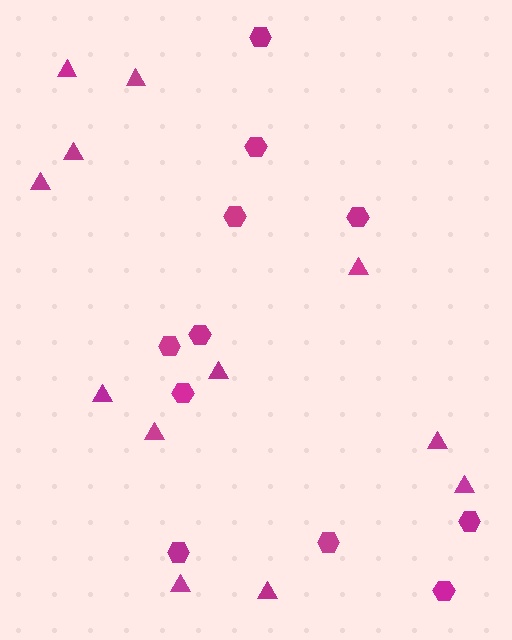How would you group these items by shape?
There are 2 groups: one group of triangles (12) and one group of hexagons (11).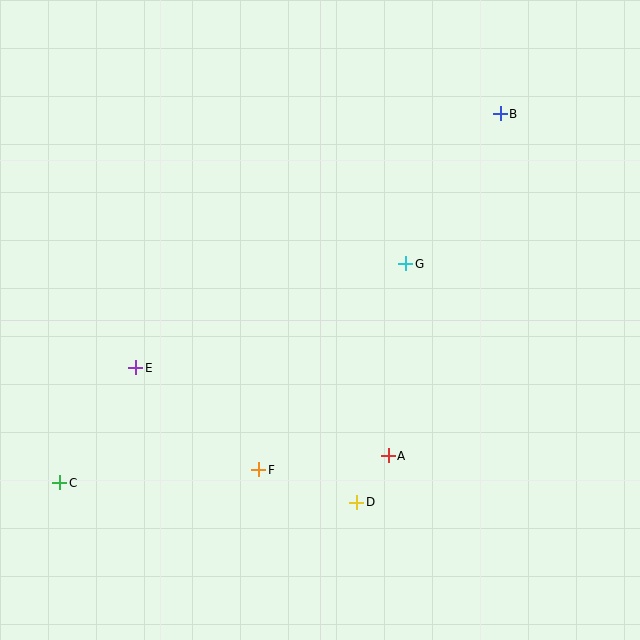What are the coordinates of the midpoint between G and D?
The midpoint between G and D is at (381, 383).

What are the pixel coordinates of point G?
Point G is at (406, 264).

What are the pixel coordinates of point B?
Point B is at (500, 114).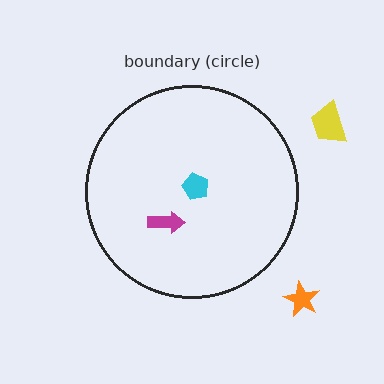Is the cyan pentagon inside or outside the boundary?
Inside.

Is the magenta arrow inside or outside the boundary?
Inside.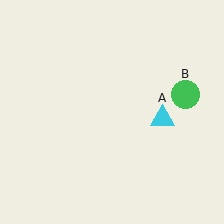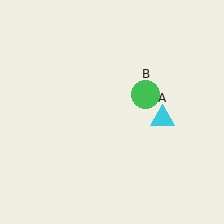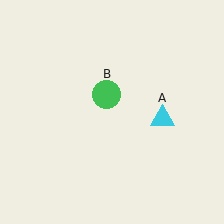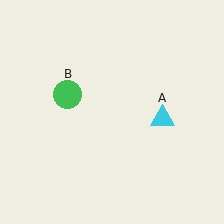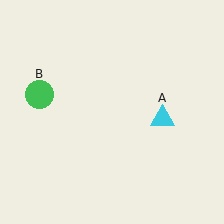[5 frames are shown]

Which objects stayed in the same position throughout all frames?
Cyan triangle (object A) remained stationary.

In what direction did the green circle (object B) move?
The green circle (object B) moved left.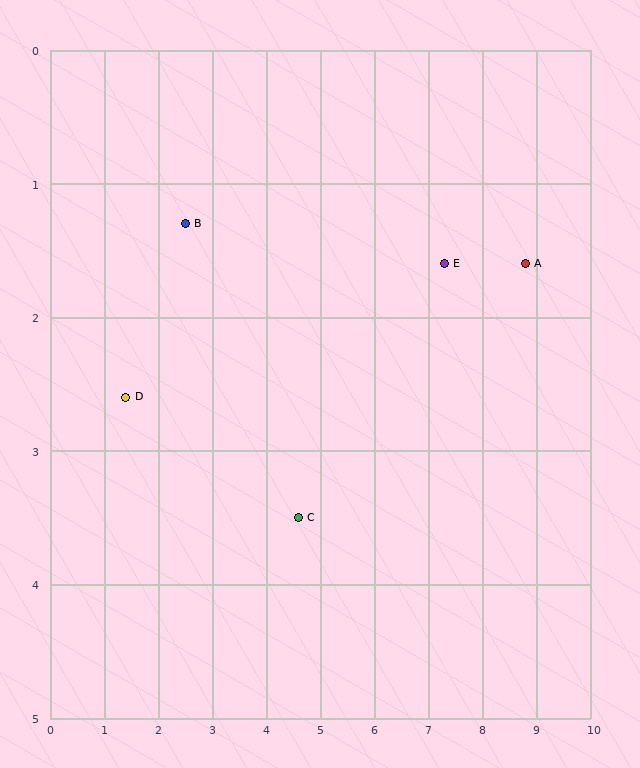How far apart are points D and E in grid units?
Points D and E are about 6.0 grid units apart.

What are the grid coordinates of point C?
Point C is at approximately (4.6, 3.5).